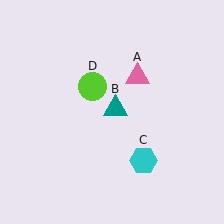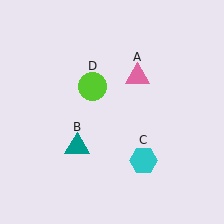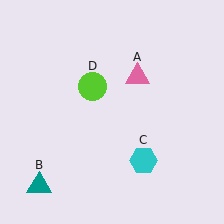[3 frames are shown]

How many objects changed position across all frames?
1 object changed position: teal triangle (object B).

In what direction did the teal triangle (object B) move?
The teal triangle (object B) moved down and to the left.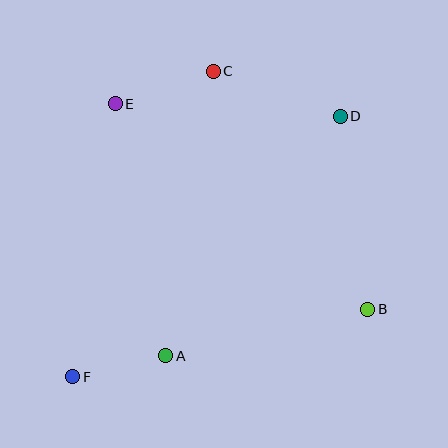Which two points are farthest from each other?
Points D and F are farthest from each other.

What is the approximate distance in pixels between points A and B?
The distance between A and B is approximately 207 pixels.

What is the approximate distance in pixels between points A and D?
The distance between A and D is approximately 296 pixels.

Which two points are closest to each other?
Points A and F are closest to each other.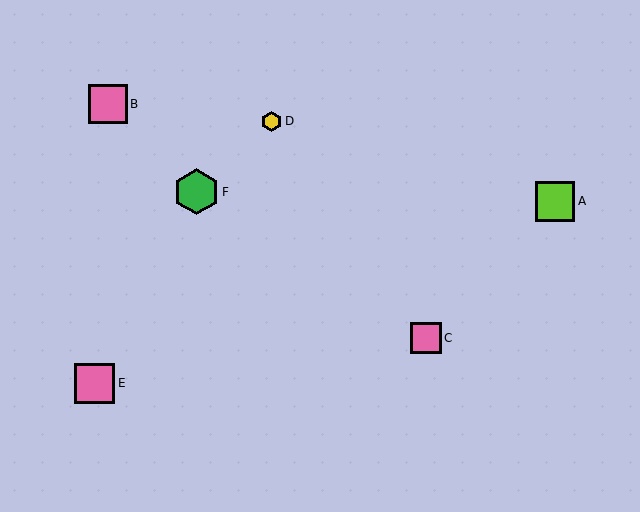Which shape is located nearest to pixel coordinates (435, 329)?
The pink square (labeled C) at (426, 338) is nearest to that location.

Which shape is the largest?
The green hexagon (labeled F) is the largest.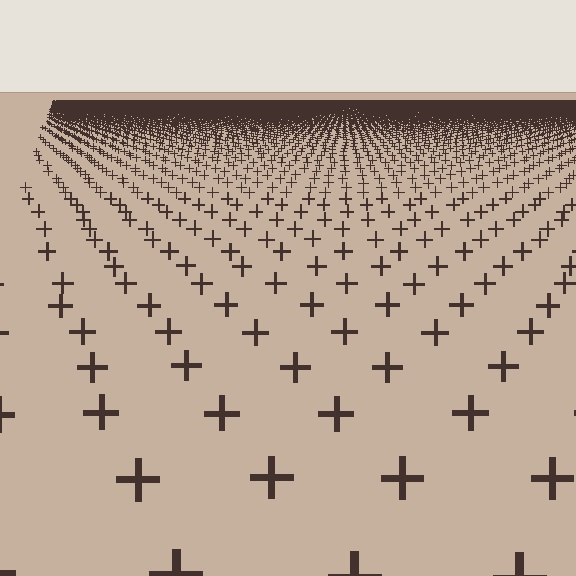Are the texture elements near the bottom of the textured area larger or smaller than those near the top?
Larger. Near the bottom, elements are closer to the viewer and appear at a bigger on-screen size.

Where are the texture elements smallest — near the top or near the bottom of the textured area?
Near the top.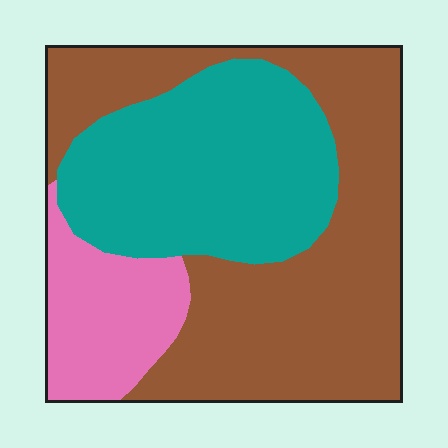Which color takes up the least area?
Pink, at roughly 15%.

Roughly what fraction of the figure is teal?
Teal takes up about one third (1/3) of the figure.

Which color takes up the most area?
Brown, at roughly 50%.